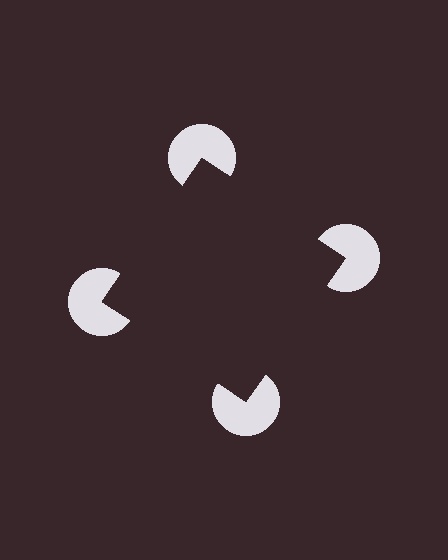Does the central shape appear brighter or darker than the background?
It typically appears slightly darker than the background, even though no actual brightness change is drawn.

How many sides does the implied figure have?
4 sides.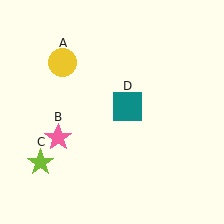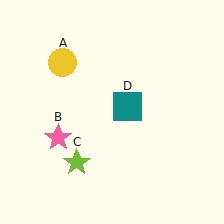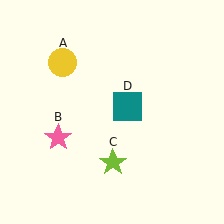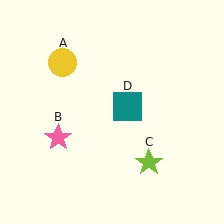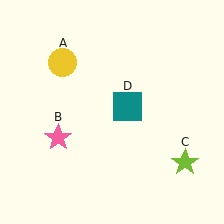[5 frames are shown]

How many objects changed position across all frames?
1 object changed position: lime star (object C).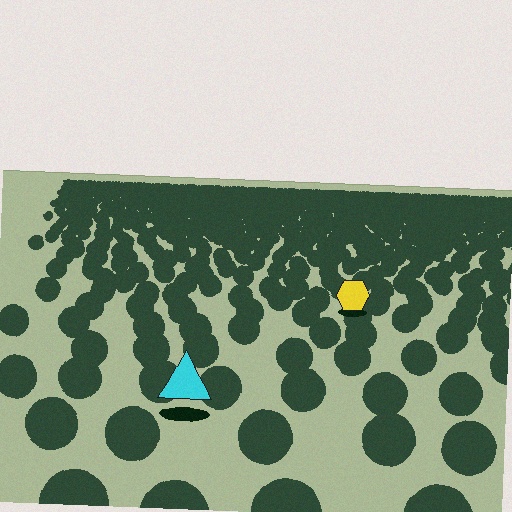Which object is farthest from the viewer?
The yellow hexagon is farthest from the viewer. It appears smaller and the ground texture around it is denser.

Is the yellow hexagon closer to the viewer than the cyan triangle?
No. The cyan triangle is closer — you can tell from the texture gradient: the ground texture is coarser near it.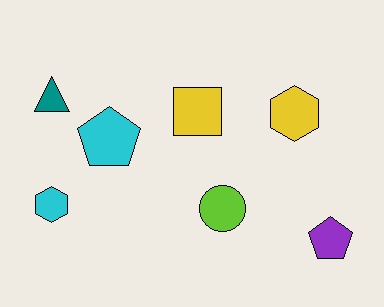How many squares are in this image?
There is 1 square.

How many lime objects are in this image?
There is 1 lime object.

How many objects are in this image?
There are 7 objects.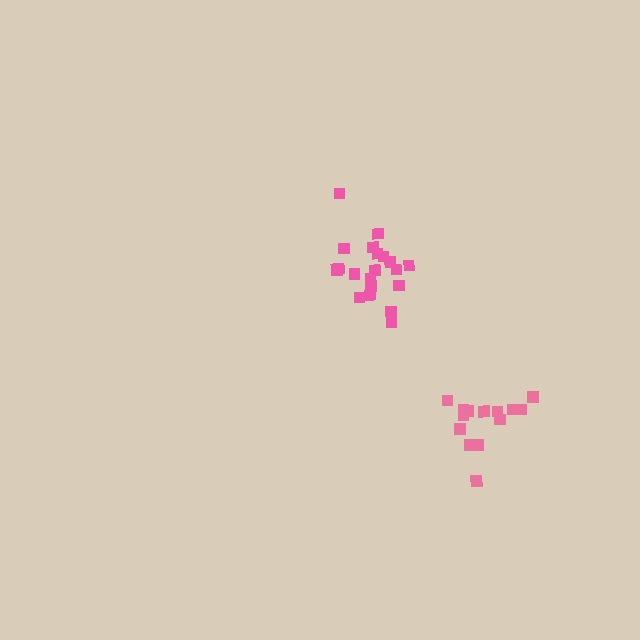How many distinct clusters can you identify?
There are 2 distinct clusters.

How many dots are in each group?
Group 1: 20 dots, Group 2: 14 dots (34 total).